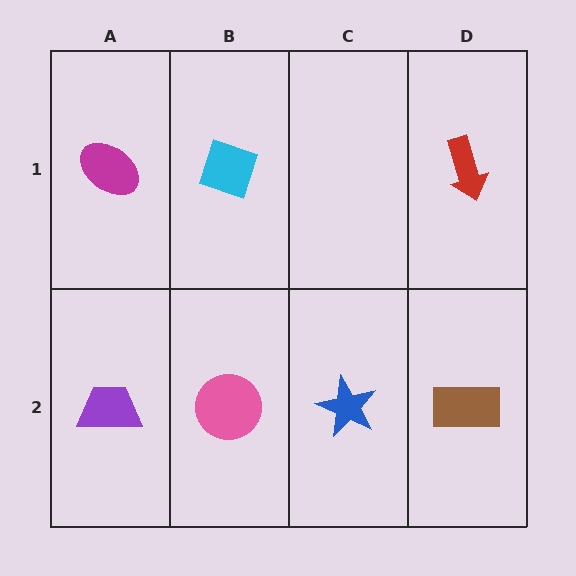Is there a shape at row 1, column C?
No, that cell is empty.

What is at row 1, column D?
A red arrow.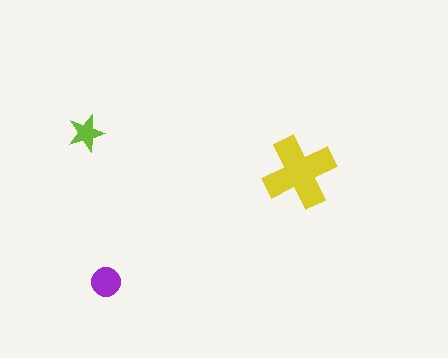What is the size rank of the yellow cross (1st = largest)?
1st.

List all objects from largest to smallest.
The yellow cross, the purple circle, the lime star.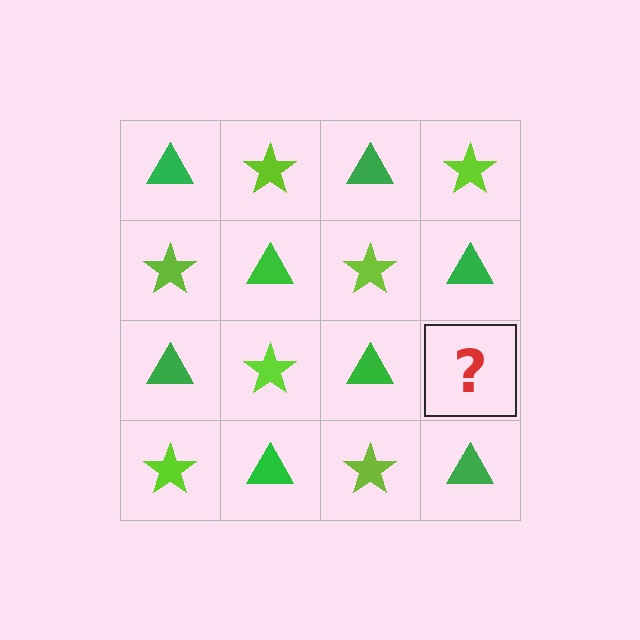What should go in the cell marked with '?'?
The missing cell should contain a lime star.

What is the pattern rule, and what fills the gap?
The rule is that it alternates green triangle and lime star in a checkerboard pattern. The gap should be filled with a lime star.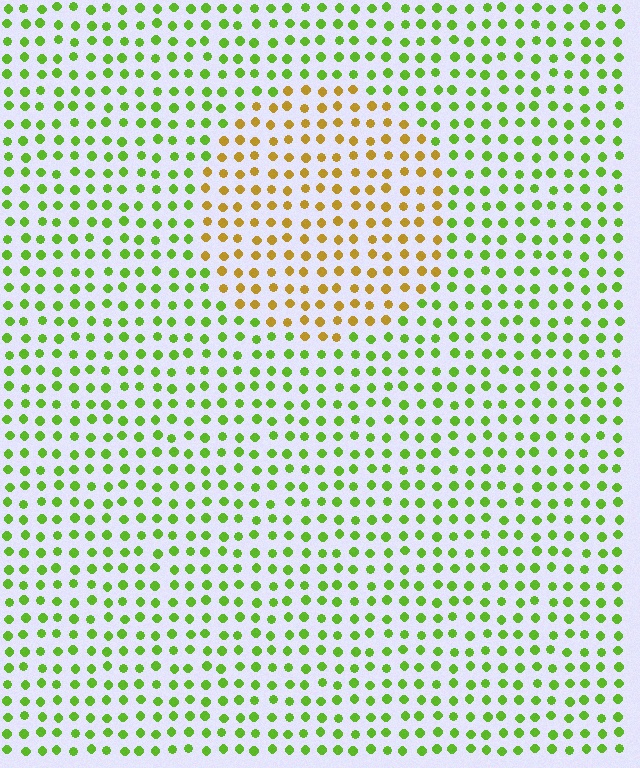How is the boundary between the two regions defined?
The boundary is defined purely by a slight shift in hue (about 54 degrees). Spacing, size, and orientation are identical on both sides.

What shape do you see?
I see a circle.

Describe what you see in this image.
The image is filled with small lime elements in a uniform arrangement. A circle-shaped region is visible where the elements are tinted to a slightly different hue, forming a subtle color boundary.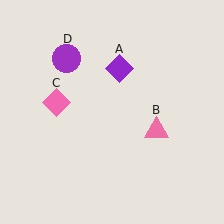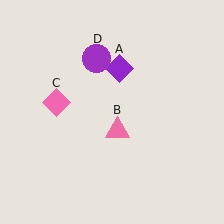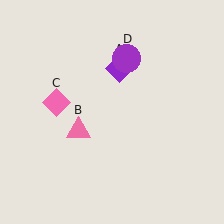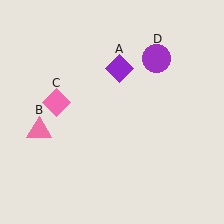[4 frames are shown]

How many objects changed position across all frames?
2 objects changed position: pink triangle (object B), purple circle (object D).